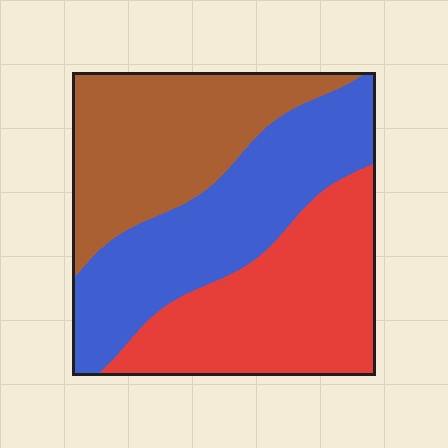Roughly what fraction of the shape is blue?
Blue covers around 35% of the shape.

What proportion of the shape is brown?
Brown takes up about one third (1/3) of the shape.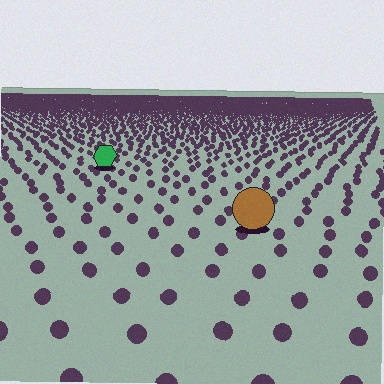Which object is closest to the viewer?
The brown circle is closest. The texture marks near it are larger and more spread out.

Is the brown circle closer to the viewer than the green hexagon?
Yes. The brown circle is closer — you can tell from the texture gradient: the ground texture is coarser near it.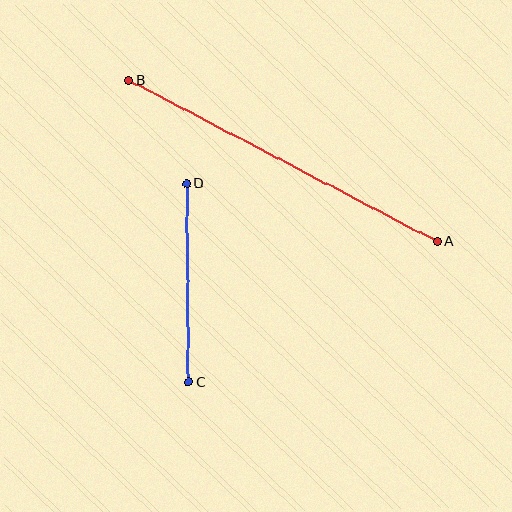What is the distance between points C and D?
The distance is approximately 199 pixels.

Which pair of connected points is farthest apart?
Points A and B are farthest apart.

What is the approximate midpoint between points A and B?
The midpoint is at approximately (283, 161) pixels.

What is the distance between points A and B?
The distance is approximately 347 pixels.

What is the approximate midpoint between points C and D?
The midpoint is at approximately (188, 283) pixels.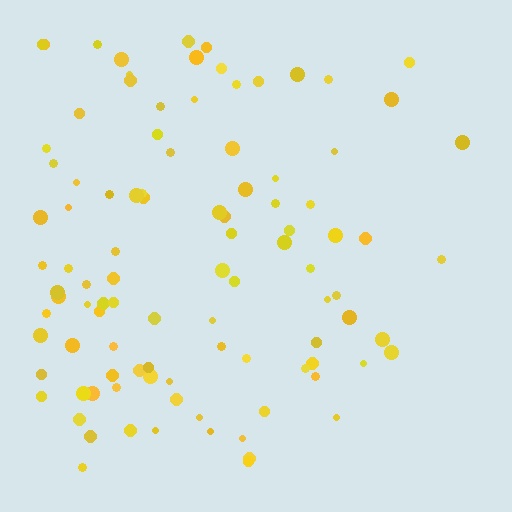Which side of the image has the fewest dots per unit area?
The right.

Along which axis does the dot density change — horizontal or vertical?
Horizontal.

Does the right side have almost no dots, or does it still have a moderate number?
Still a moderate number, just noticeably fewer than the left.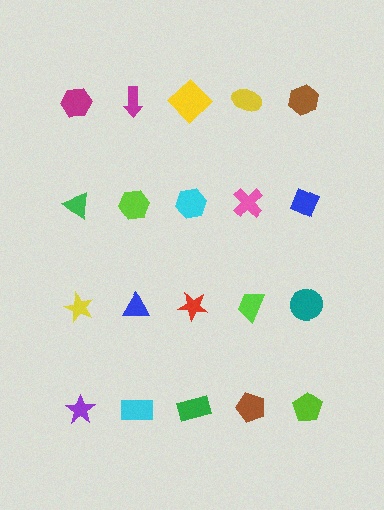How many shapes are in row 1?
5 shapes.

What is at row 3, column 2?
A blue triangle.